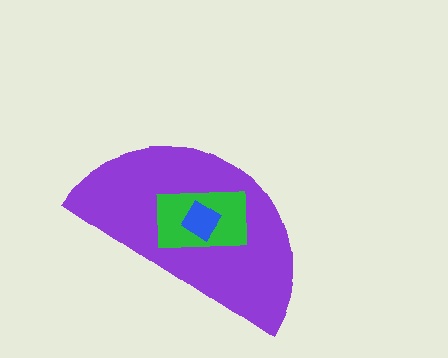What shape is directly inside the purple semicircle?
The green rectangle.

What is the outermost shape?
The purple semicircle.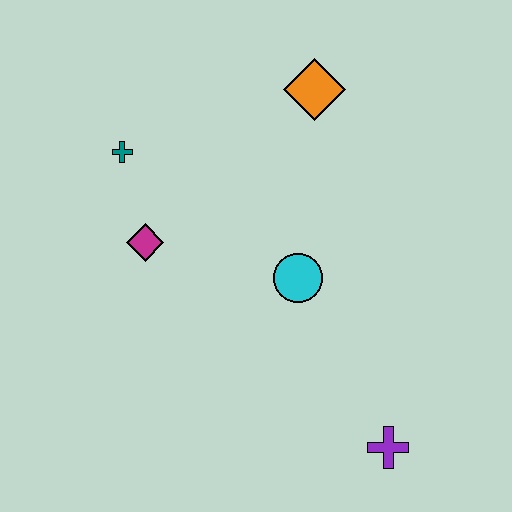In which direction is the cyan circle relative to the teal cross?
The cyan circle is to the right of the teal cross.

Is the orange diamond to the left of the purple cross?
Yes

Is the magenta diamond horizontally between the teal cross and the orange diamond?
Yes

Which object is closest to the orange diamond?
The cyan circle is closest to the orange diamond.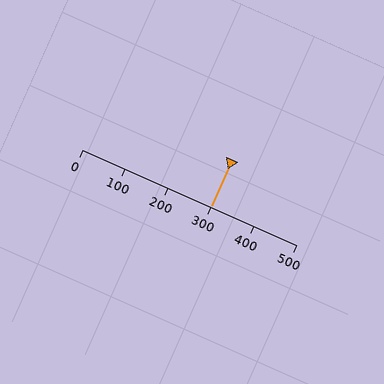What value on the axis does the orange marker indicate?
The marker indicates approximately 300.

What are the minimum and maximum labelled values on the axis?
The axis runs from 0 to 500.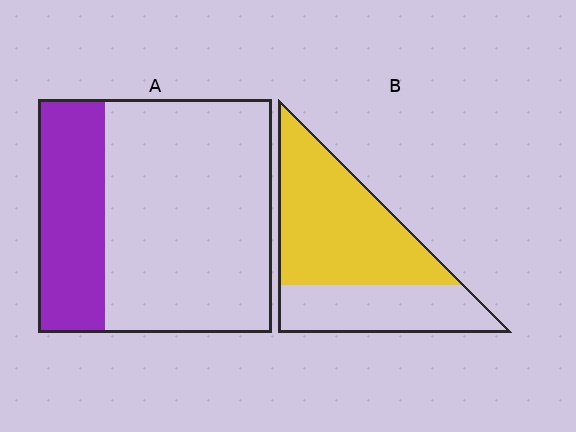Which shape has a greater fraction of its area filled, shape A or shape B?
Shape B.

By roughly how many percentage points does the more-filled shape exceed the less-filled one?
By roughly 35 percentage points (B over A).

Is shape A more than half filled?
No.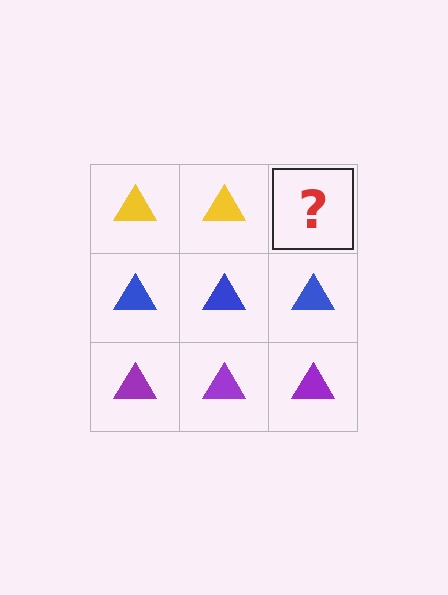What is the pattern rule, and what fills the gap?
The rule is that each row has a consistent color. The gap should be filled with a yellow triangle.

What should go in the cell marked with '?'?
The missing cell should contain a yellow triangle.